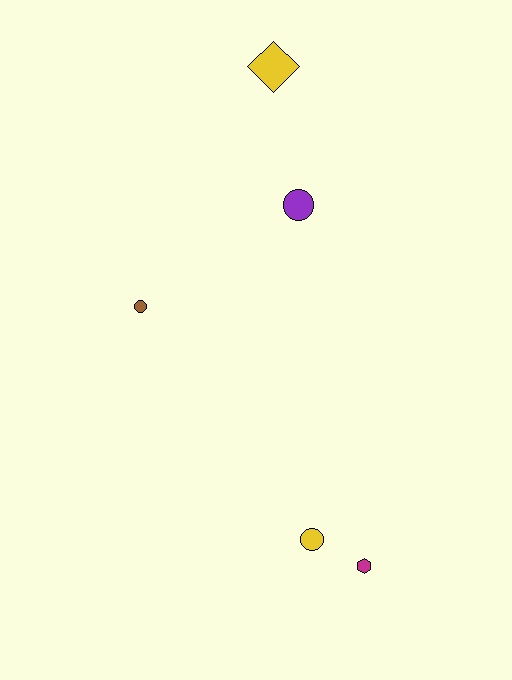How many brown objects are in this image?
There is 1 brown object.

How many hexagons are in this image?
There is 1 hexagon.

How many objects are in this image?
There are 5 objects.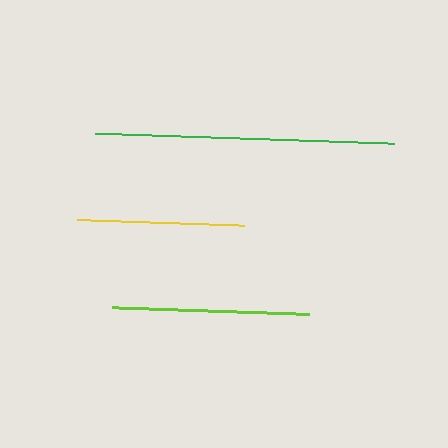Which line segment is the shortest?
The yellow line is the shortest at approximately 167 pixels.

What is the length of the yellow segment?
The yellow segment is approximately 167 pixels long.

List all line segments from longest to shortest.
From longest to shortest: green, lime, yellow.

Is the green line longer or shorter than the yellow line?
The green line is longer than the yellow line.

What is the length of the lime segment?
The lime segment is approximately 197 pixels long.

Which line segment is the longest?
The green line is the longest at approximately 299 pixels.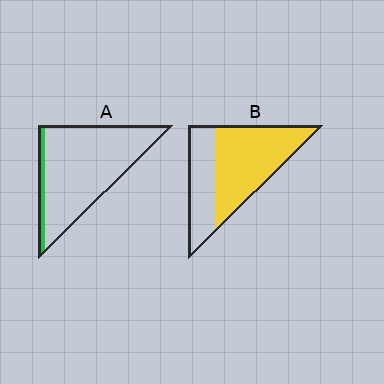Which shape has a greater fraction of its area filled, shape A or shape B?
Shape B.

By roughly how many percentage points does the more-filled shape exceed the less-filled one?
By roughly 55 percentage points (B over A).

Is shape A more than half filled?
No.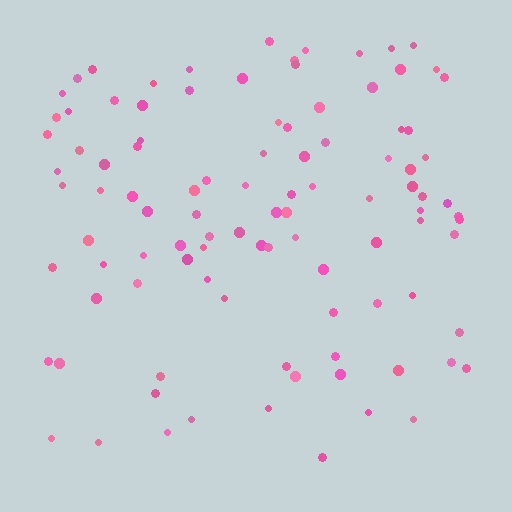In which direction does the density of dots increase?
From bottom to top, with the top side densest.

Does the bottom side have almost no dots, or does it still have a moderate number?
Still a moderate number, just noticeably fewer than the top.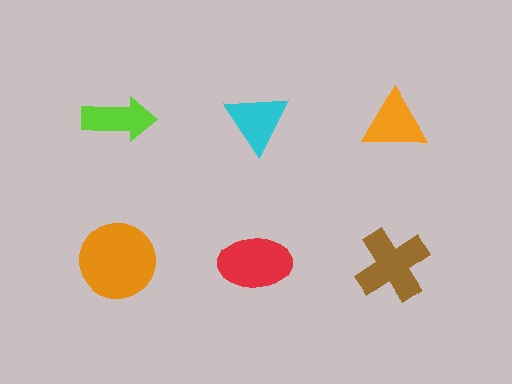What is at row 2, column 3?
A brown cross.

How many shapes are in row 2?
3 shapes.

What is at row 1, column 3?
An orange triangle.